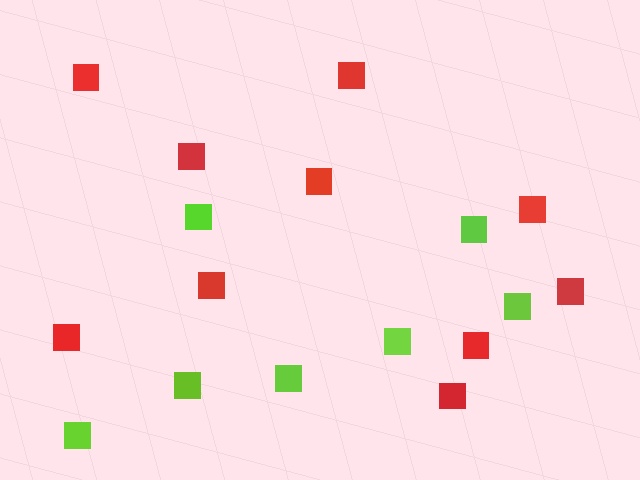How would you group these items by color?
There are 2 groups: one group of red squares (10) and one group of lime squares (7).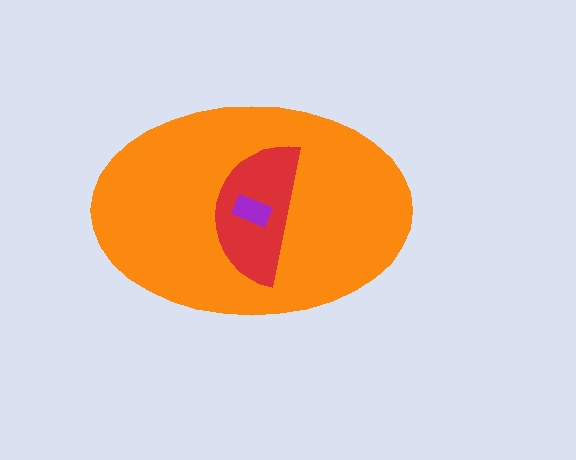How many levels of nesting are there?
3.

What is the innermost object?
The purple rectangle.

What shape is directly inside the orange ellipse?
The red semicircle.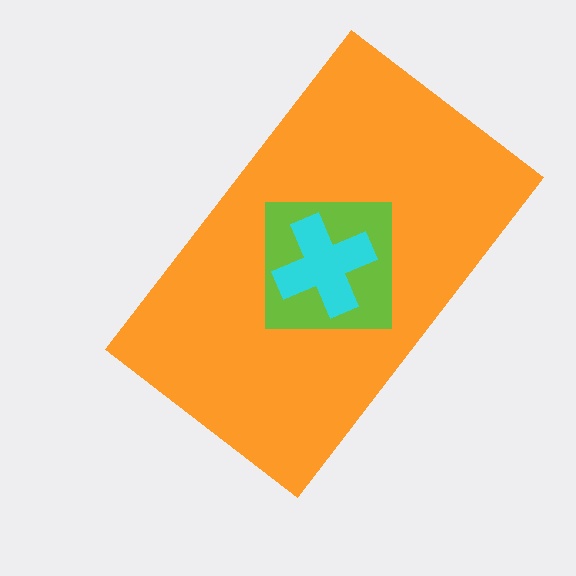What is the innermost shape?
The cyan cross.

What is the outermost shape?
The orange rectangle.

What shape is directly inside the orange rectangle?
The lime square.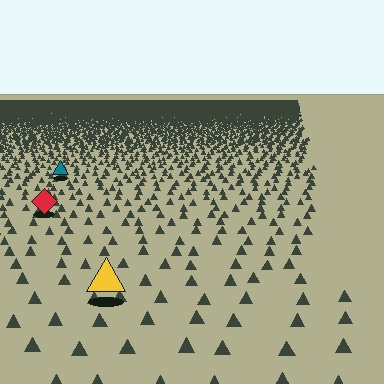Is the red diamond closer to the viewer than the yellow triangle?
No. The yellow triangle is closer — you can tell from the texture gradient: the ground texture is coarser near it.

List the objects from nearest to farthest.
From nearest to farthest: the yellow triangle, the red diamond, the teal triangle.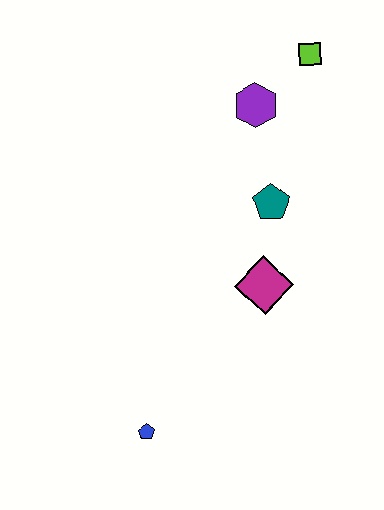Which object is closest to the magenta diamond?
The teal pentagon is closest to the magenta diamond.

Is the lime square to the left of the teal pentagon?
No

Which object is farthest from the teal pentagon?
The blue pentagon is farthest from the teal pentagon.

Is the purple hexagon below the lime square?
Yes